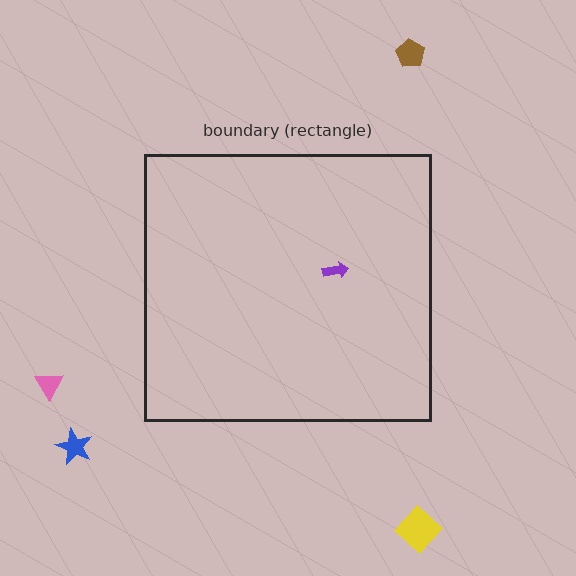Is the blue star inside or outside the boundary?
Outside.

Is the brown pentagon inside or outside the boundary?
Outside.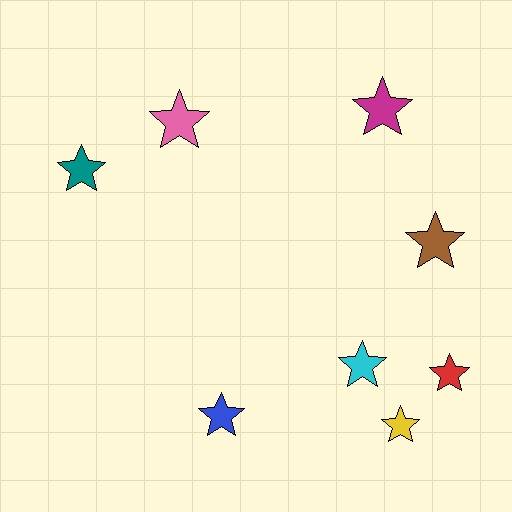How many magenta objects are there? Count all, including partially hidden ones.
There is 1 magenta object.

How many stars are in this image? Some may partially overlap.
There are 8 stars.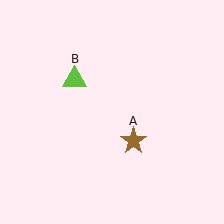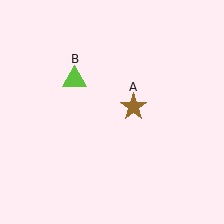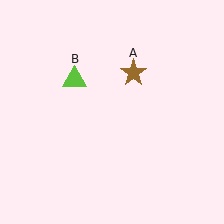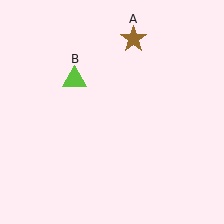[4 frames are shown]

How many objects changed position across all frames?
1 object changed position: brown star (object A).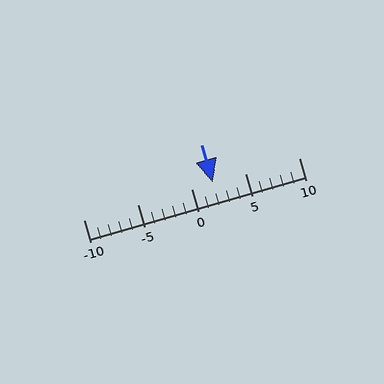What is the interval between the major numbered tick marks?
The major tick marks are spaced 5 units apart.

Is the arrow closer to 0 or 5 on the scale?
The arrow is closer to 0.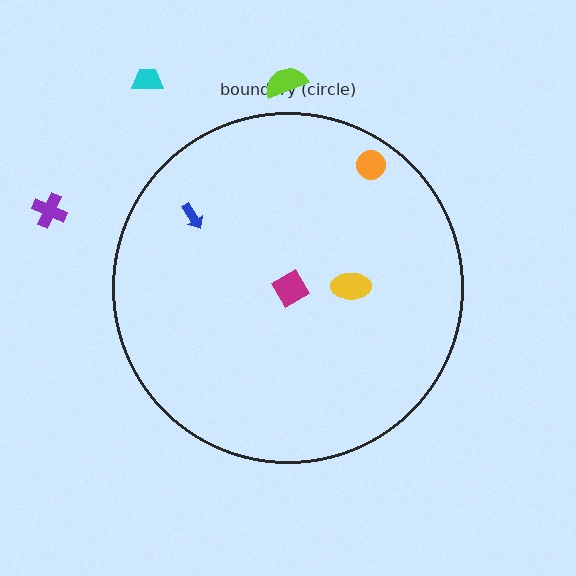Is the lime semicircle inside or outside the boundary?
Outside.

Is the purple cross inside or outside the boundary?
Outside.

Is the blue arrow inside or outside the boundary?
Inside.